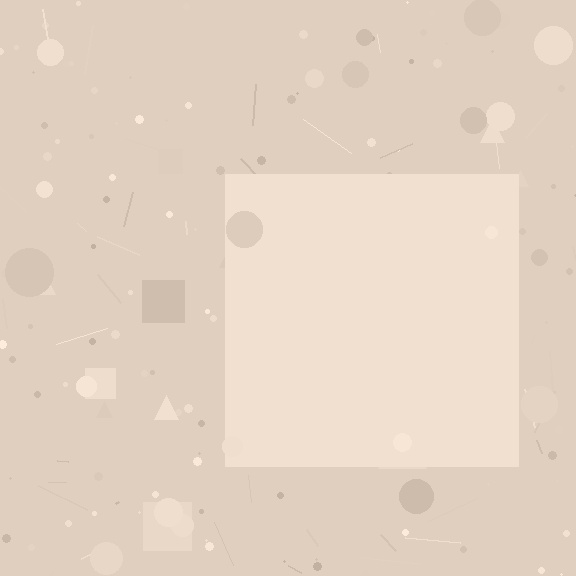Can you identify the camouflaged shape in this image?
The camouflaged shape is a square.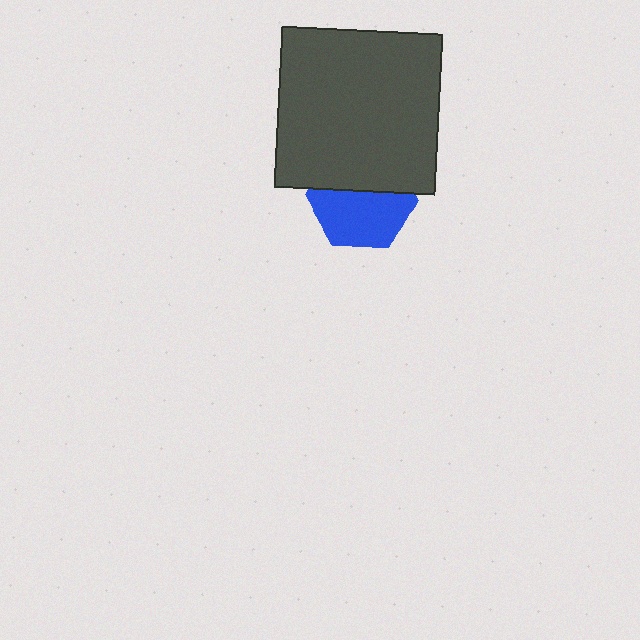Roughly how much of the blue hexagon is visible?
About half of it is visible (roughly 58%).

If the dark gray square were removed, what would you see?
You would see the complete blue hexagon.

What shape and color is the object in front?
The object in front is a dark gray square.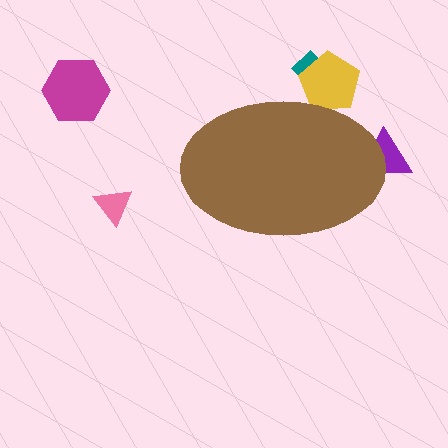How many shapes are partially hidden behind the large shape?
3 shapes are partially hidden.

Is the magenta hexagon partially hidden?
No, the magenta hexagon is fully visible.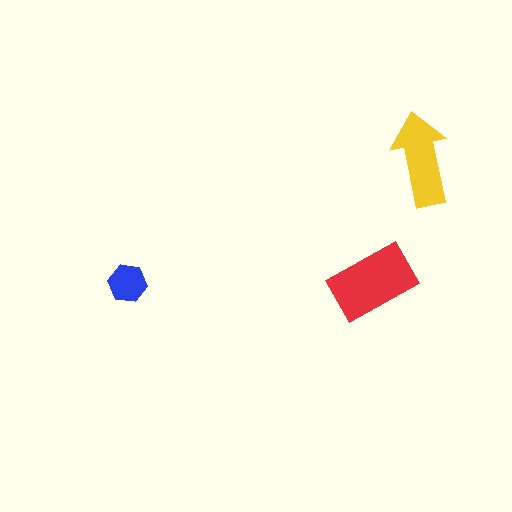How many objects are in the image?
There are 3 objects in the image.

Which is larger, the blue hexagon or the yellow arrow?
The yellow arrow.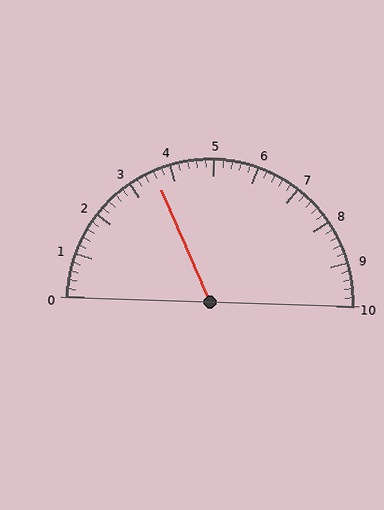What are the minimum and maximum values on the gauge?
The gauge ranges from 0 to 10.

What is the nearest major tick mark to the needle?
The nearest major tick mark is 4.